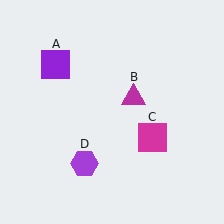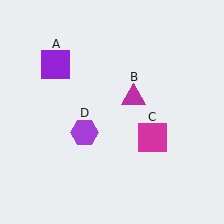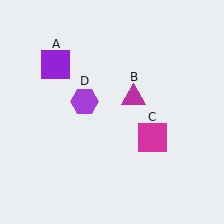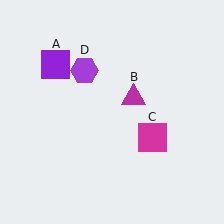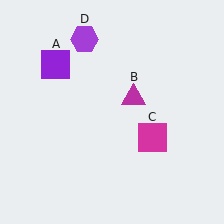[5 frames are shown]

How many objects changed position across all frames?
1 object changed position: purple hexagon (object D).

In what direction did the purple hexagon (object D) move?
The purple hexagon (object D) moved up.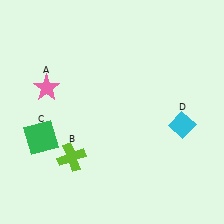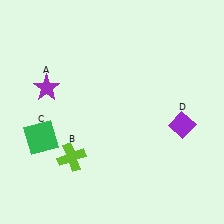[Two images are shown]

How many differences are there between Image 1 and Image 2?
There are 2 differences between the two images.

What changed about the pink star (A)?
In Image 1, A is pink. In Image 2, it changed to purple.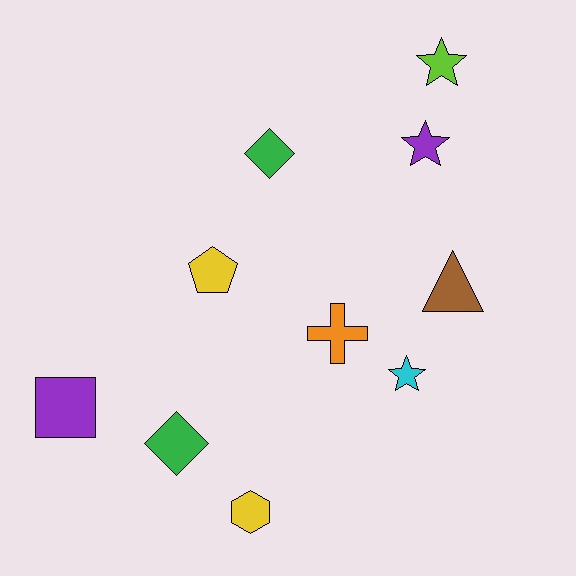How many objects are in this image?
There are 10 objects.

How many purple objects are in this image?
There are 2 purple objects.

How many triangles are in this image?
There is 1 triangle.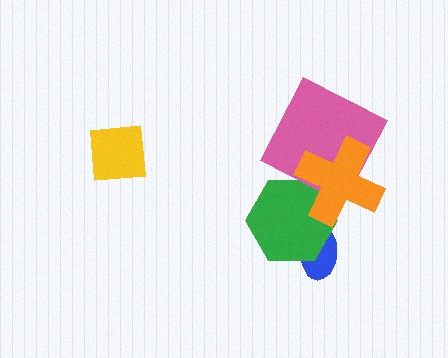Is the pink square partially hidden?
Yes, it is partially covered by another shape.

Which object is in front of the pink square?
The orange cross is in front of the pink square.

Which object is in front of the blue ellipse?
The green hexagon is in front of the blue ellipse.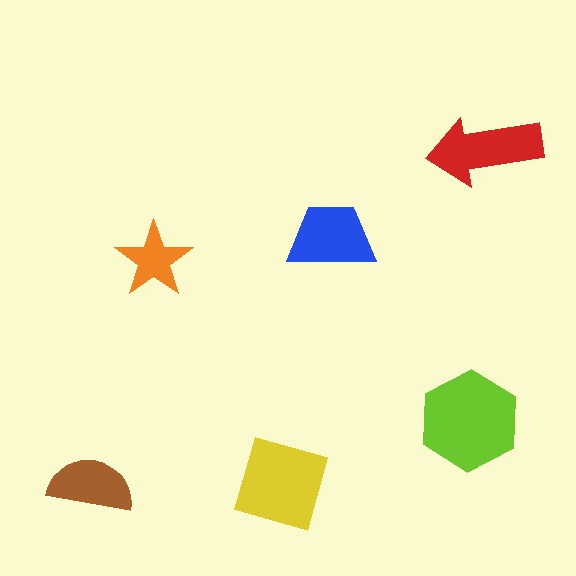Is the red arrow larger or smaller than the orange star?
Larger.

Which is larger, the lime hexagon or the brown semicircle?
The lime hexagon.